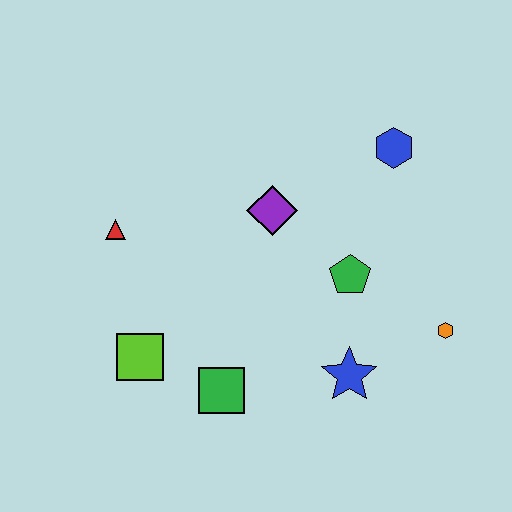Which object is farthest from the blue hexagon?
The lime square is farthest from the blue hexagon.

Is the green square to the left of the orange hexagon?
Yes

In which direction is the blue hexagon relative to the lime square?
The blue hexagon is to the right of the lime square.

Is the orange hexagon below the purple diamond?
Yes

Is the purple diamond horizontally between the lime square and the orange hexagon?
Yes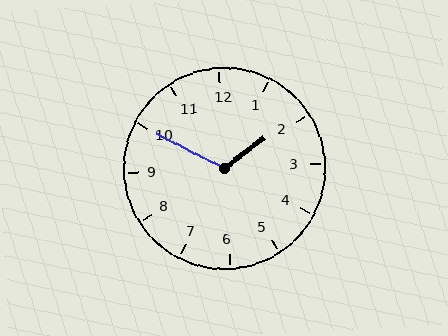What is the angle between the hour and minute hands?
Approximately 115 degrees.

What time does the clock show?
1:50.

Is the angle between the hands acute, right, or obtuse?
It is obtuse.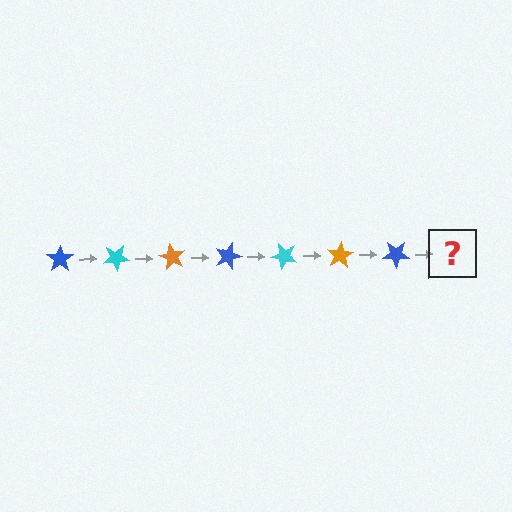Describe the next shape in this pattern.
It should be a cyan star, rotated 210 degrees from the start.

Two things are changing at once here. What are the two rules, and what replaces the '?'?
The two rules are that it rotates 30 degrees each step and the color cycles through blue, cyan, and orange. The '?' should be a cyan star, rotated 210 degrees from the start.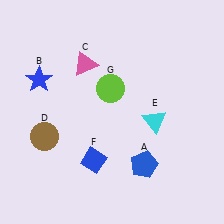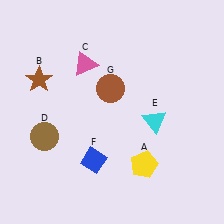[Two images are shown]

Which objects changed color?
A changed from blue to yellow. B changed from blue to brown. G changed from lime to brown.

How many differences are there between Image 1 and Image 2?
There are 3 differences between the two images.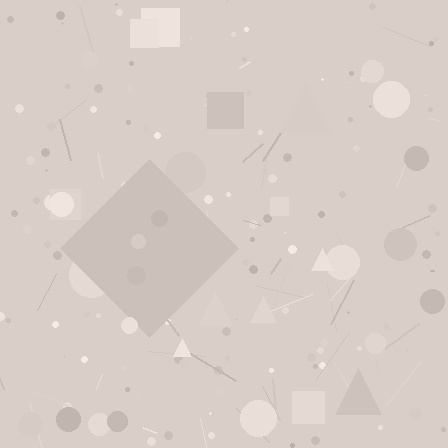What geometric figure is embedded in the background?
A diamond is embedded in the background.